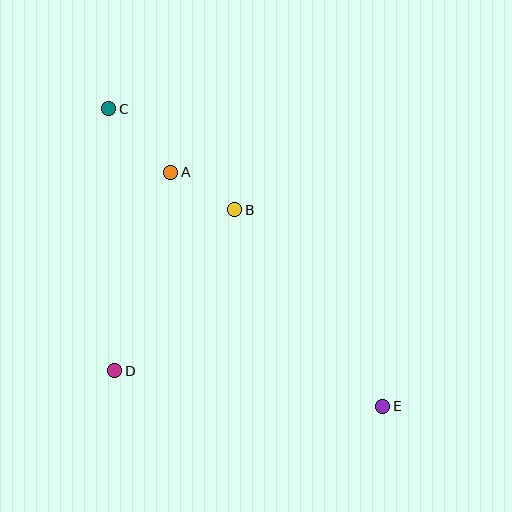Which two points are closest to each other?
Points A and B are closest to each other.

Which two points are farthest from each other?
Points C and E are farthest from each other.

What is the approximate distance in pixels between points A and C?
The distance between A and C is approximately 89 pixels.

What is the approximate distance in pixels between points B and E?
The distance between B and E is approximately 246 pixels.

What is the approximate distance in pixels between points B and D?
The distance between B and D is approximately 201 pixels.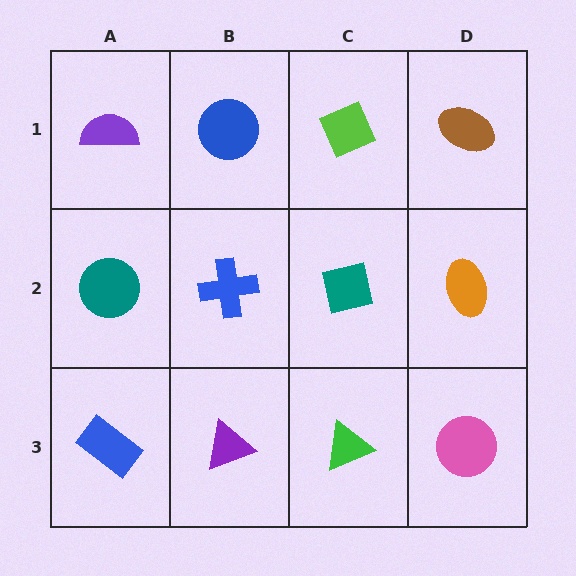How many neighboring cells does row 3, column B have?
3.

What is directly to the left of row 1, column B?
A purple semicircle.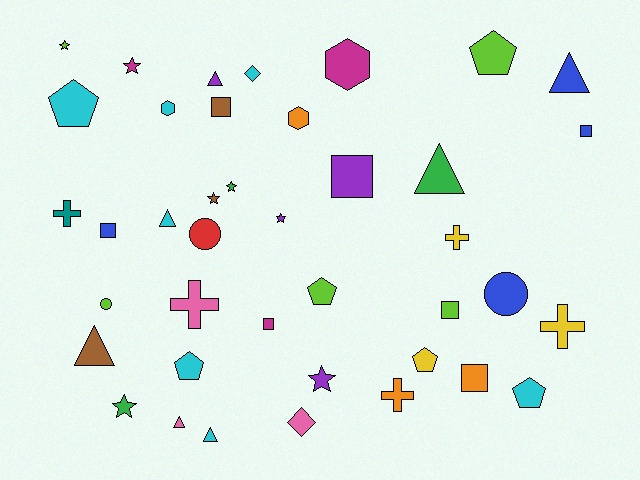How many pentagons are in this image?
There are 6 pentagons.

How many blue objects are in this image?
There are 4 blue objects.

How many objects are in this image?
There are 40 objects.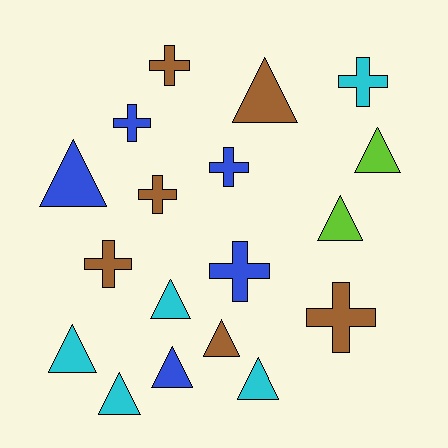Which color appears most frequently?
Brown, with 6 objects.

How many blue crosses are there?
There are 3 blue crosses.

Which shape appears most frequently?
Triangle, with 10 objects.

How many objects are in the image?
There are 18 objects.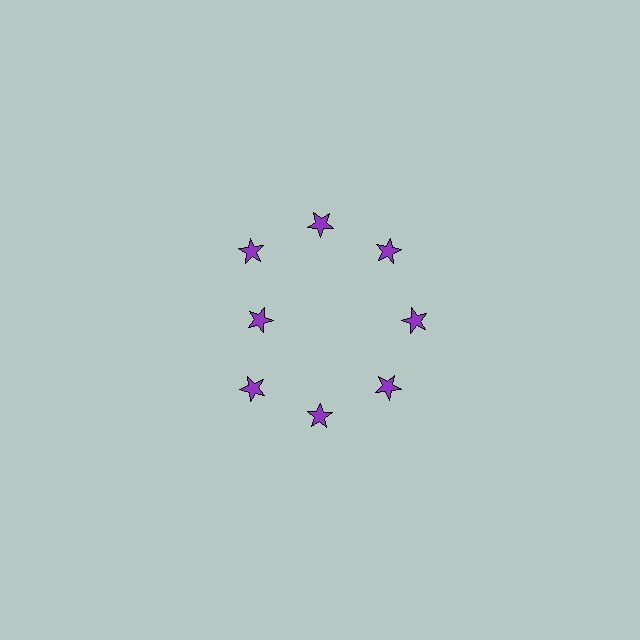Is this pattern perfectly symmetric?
No. The 8 purple stars are arranged in a ring, but one element near the 9 o'clock position is pulled inward toward the center, breaking the 8-fold rotational symmetry.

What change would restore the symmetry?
The symmetry would be restored by moving it outward, back onto the ring so that all 8 stars sit at equal angles and equal distance from the center.